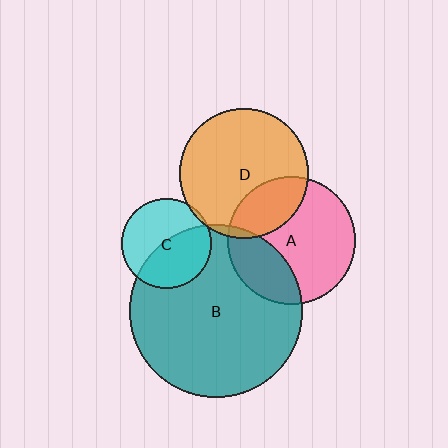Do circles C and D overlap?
Yes.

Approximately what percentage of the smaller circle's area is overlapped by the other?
Approximately 5%.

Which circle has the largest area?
Circle B (teal).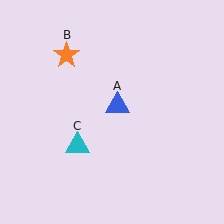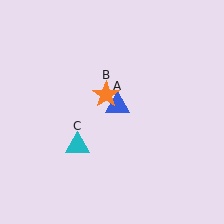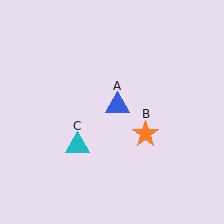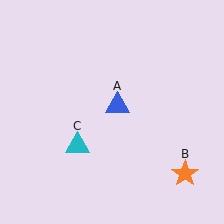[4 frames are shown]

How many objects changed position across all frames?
1 object changed position: orange star (object B).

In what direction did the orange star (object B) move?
The orange star (object B) moved down and to the right.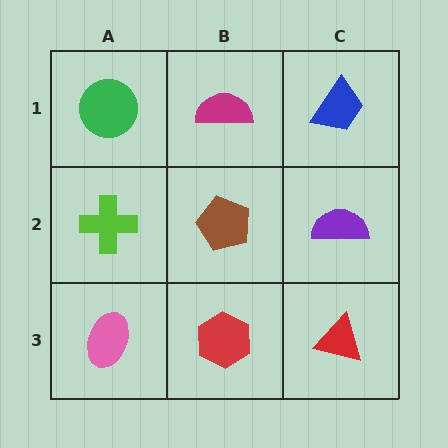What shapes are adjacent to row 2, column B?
A magenta semicircle (row 1, column B), a red hexagon (row 3, column B), a lime cross (row 2, column A), a purple semicircle (row 2, column C).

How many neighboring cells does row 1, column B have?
3.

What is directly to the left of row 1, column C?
A magenta semicircle.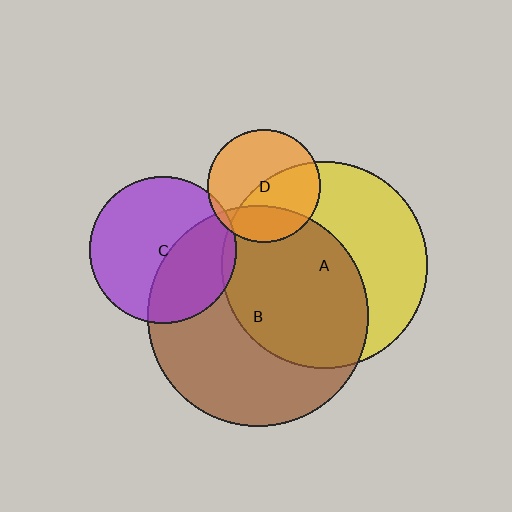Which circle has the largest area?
Circle B (brown).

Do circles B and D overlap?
Yes.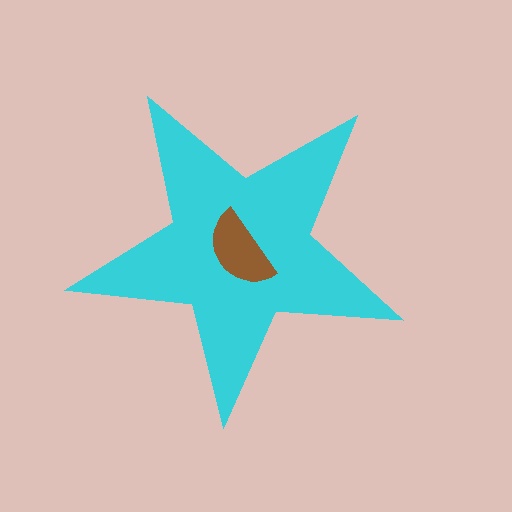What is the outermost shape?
The cyan star.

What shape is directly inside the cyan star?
The brown semicircle.